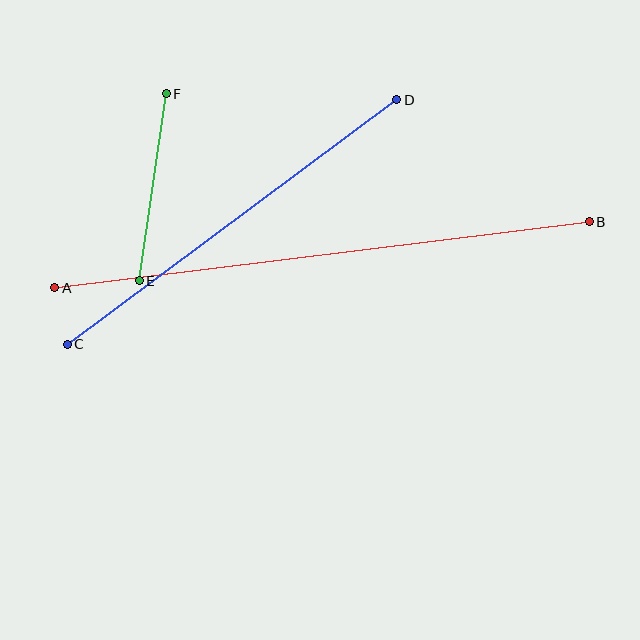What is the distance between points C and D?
The distance is approximately 410 pixels.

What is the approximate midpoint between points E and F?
The midpoint is at approximately (153, 187) pixels.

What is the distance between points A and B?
The distance is approximately 538 pixels.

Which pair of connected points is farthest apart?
Points A and B are farthest apart.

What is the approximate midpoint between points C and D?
The midpoint is at approximately (232, 222) pixels.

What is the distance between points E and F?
The distance is approximately 189 pixels.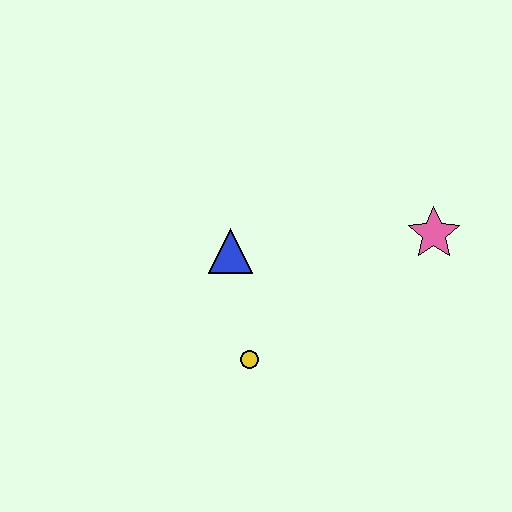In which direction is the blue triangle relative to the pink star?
The blue triangle is to the left of the pink star.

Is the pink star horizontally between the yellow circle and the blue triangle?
No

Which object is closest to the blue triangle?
The yellow circle is closest to the blue triangle.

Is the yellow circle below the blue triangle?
Yes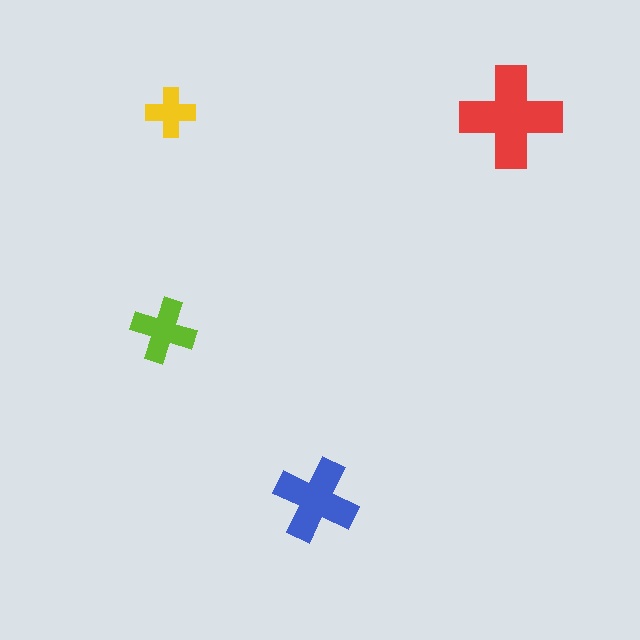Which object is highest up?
The yellow cross is topmost.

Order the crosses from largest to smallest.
the red one, the blue one, the lime one, the yellow one.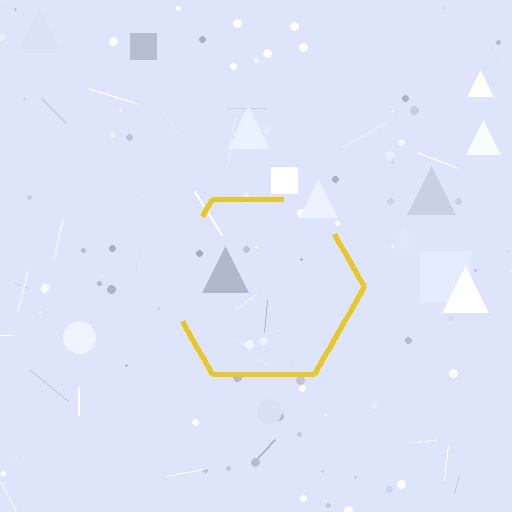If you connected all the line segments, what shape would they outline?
They would outline a hexagon.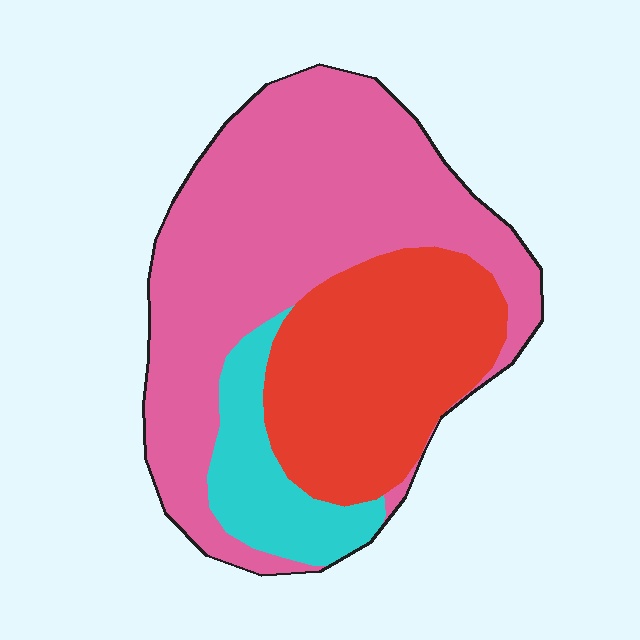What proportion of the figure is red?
Red covers about 30% of the figure.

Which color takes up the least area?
Cyan, at roughly 15%.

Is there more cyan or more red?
Red.